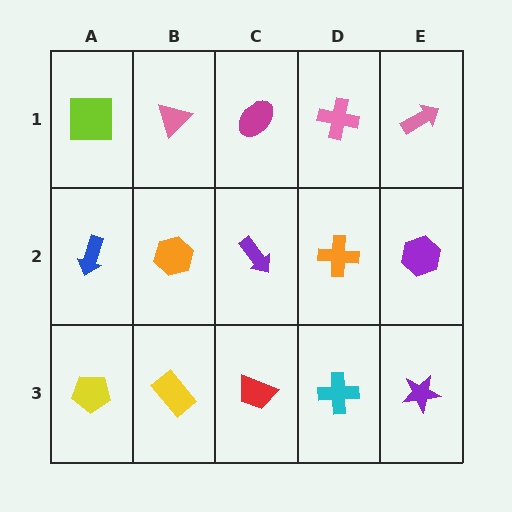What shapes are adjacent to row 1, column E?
A purple hexagon (row 2, column E), a pink cross (row 1, column D).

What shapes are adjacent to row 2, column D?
A pink cross (row 1, column D), a cyan cross (row 3, column D), a purple arrow (row 2, column C), a purple hexagon (row 2, column E).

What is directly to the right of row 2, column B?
A purple arrow.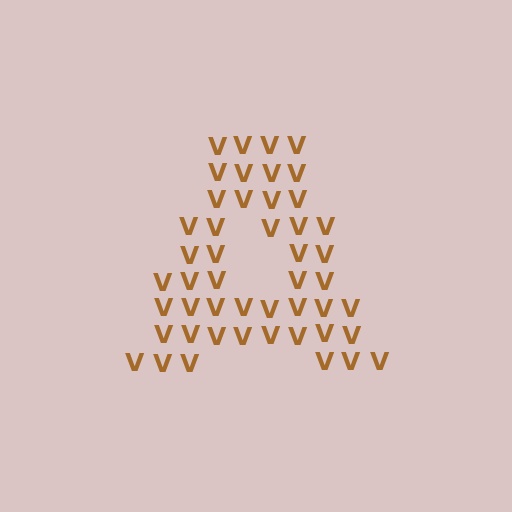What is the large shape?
The large shape is the letter A.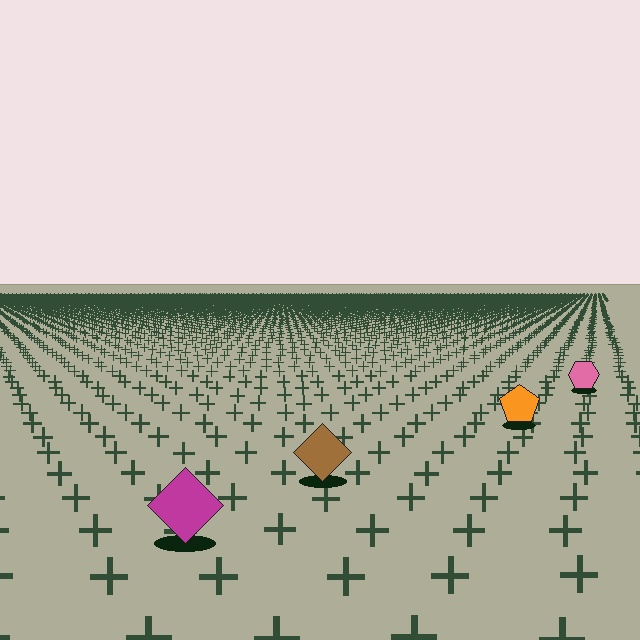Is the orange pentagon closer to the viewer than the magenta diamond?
No. The magenta diamond is closer — you can tell from the texture gradient: the ground texture is coarser near it.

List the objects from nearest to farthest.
From nearest to farthest: the magenta diamond, the brown diamond, the orange pentagon, the pink hexagon.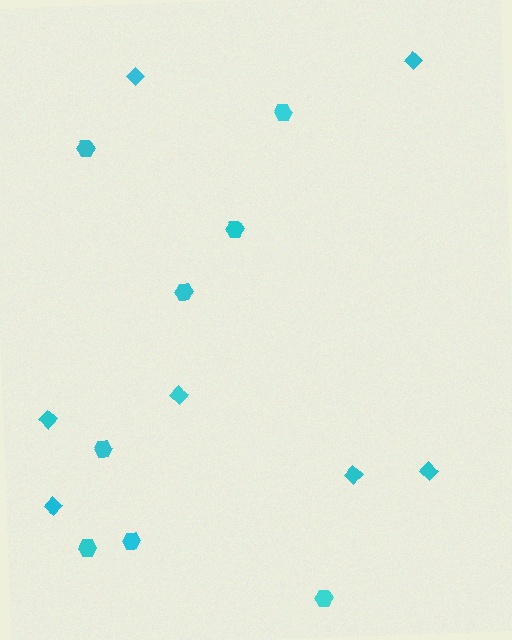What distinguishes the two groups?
There are 2 groups: one group of diamonds (7) and one group of hexagons (8).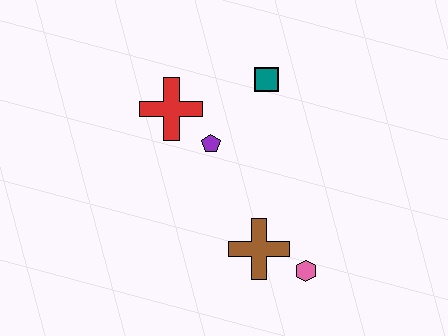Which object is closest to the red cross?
The purple pentagon is closest to the red cross.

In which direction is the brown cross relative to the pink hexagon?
The brown cross is to the left of the pink hexagon.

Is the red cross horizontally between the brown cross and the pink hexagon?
No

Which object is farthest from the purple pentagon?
The pink hexagon is farthest from the purple pentagon.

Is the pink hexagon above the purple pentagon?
No